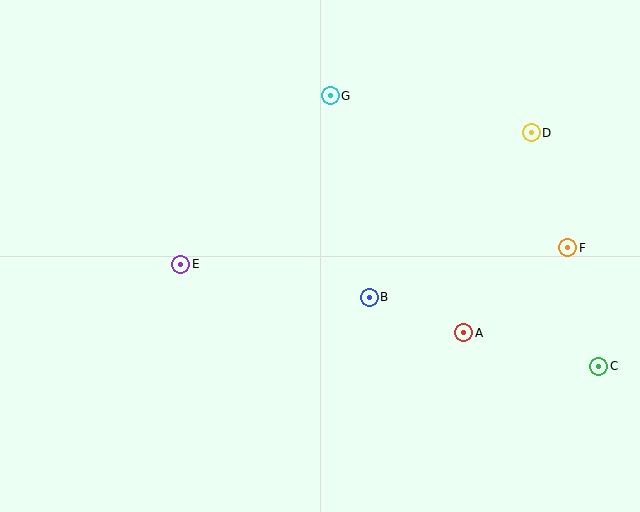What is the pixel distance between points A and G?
The distance between A and G is 272 pixels.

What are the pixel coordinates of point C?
Point C is at (599, 366).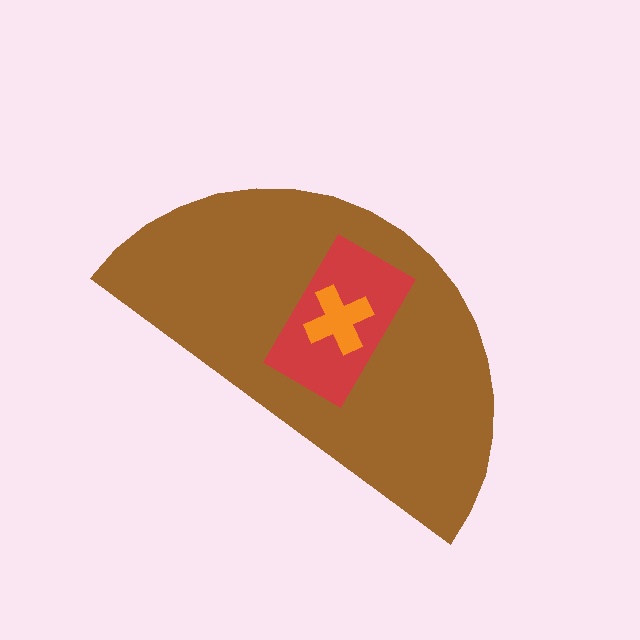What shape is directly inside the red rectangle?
The orange cross.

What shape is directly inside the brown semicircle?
The red rectangle.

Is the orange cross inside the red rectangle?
Yes.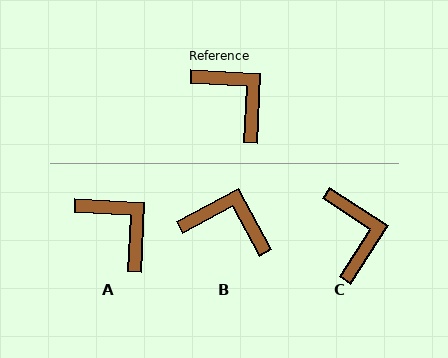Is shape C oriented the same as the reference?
No, it is off by about 30 degrees.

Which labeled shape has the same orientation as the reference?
A.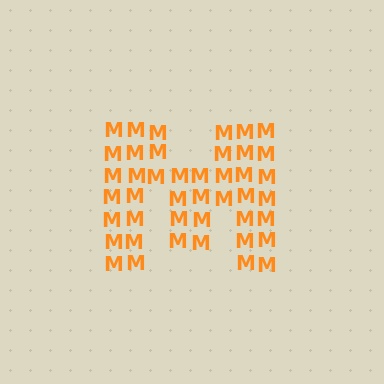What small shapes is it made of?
It is made of small letter M's.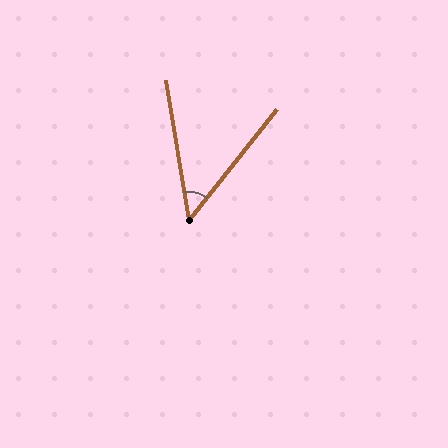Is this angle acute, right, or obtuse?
It is acute.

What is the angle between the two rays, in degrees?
Approximately 48 degrees.